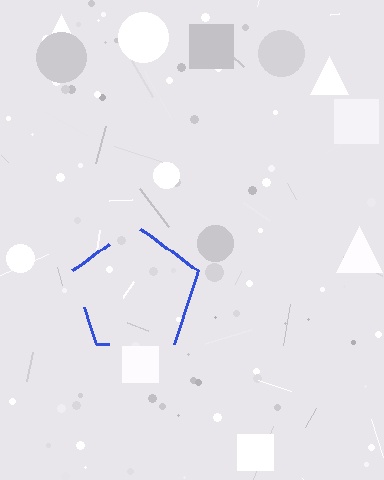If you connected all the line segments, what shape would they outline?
They would outline a pentagon.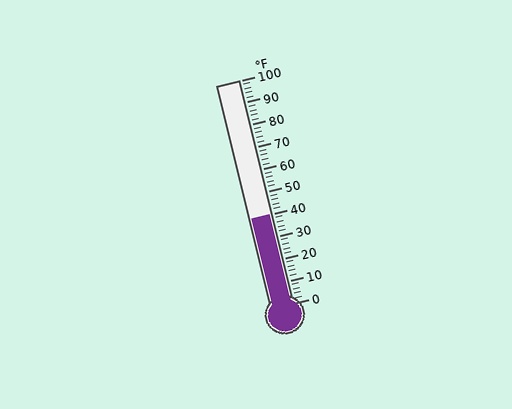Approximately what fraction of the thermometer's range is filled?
The thermometer is filled to approximately 40% of its range.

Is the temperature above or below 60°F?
The temperature is below 60°F.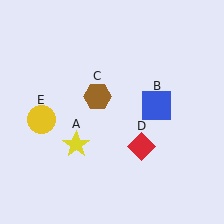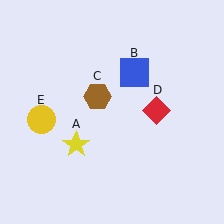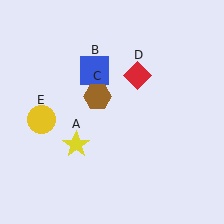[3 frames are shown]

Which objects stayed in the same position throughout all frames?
Yellow star (object A) and brown hexagon (object C) and yellow circle (object E) remained stationary.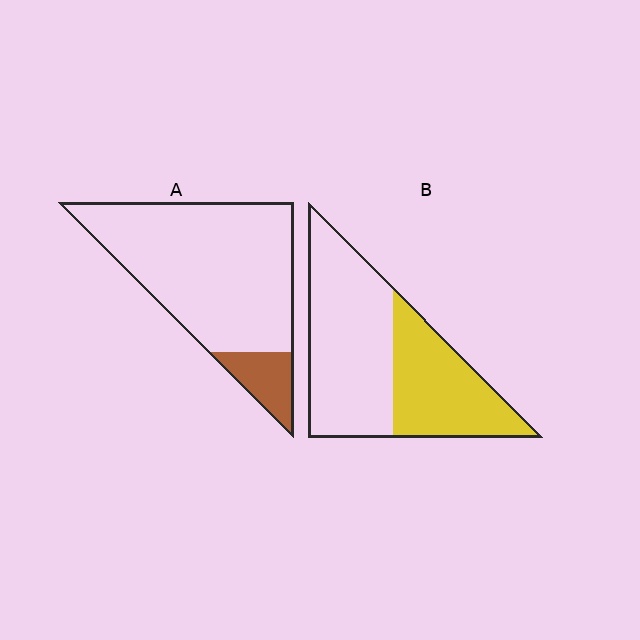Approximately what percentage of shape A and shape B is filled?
A is approximately 15% and B is approximately 40%.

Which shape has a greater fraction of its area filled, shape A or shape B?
Shape B.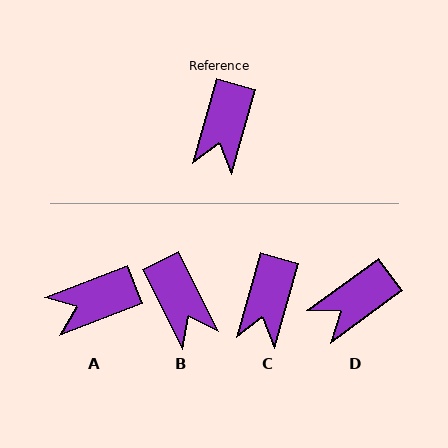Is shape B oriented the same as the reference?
No, it is off by about 42 degrees.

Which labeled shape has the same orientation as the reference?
C.